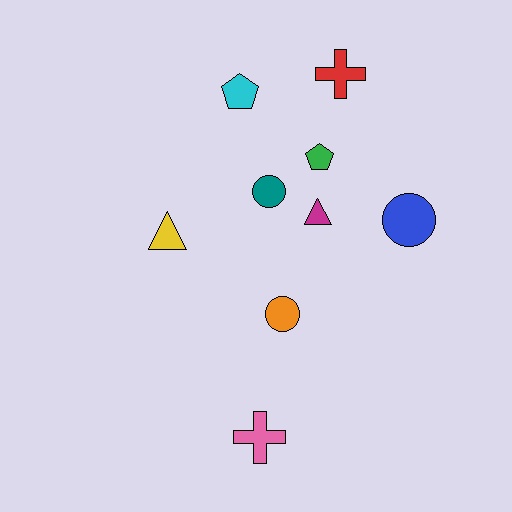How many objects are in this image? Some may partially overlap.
There are 9 objects.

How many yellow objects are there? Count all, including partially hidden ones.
There is 1 yellow object.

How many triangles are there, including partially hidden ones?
There are 2 triangles.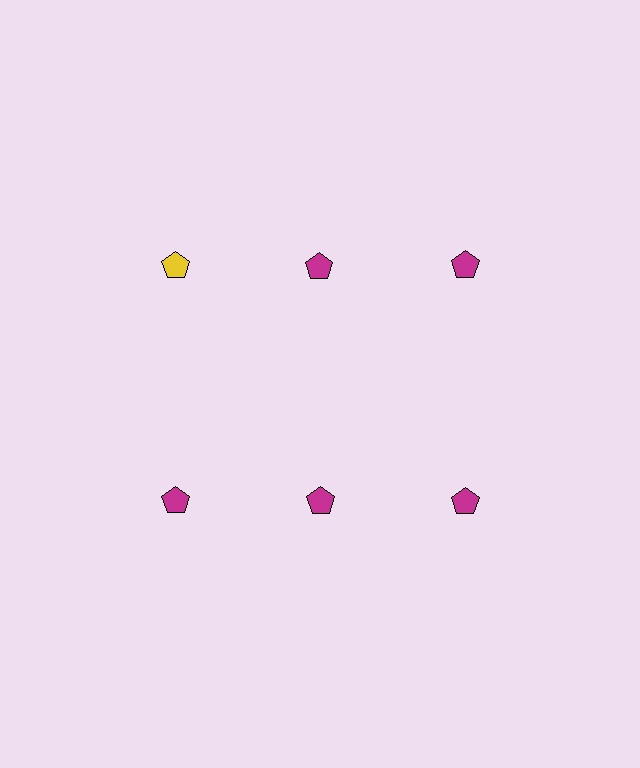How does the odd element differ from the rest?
It has a different color: yellow instead of magenta.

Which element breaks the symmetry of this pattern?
The yellow pentagon in the top row, leftmost column breaks the symmetry. All other shapes are magenta pentagons.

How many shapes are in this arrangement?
There are 6 shapes arranged in a grid pattern.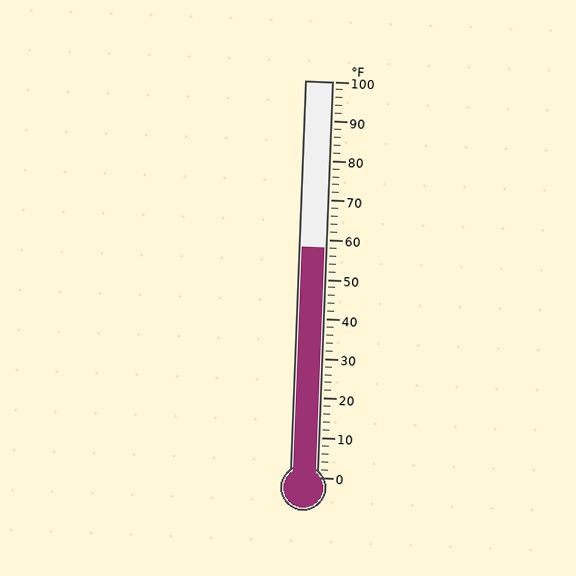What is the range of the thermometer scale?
The thermometer scale ranges from 0°F to 100°F.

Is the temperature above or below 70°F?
The temperature is below 70°F.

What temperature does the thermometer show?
The thermometer shows approximately 58°F.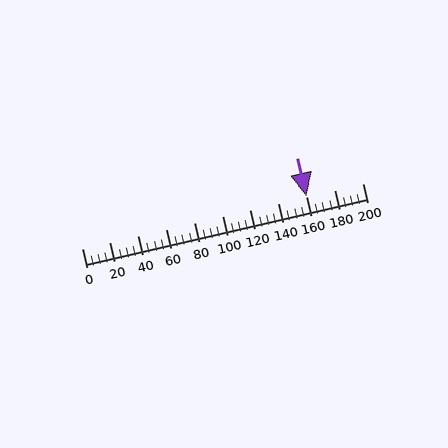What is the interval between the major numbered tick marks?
The major tick marks are spaced 20 units apart.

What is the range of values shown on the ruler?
The ruler shows values from 0 to 200.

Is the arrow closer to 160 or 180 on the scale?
The arrow is closer to 160.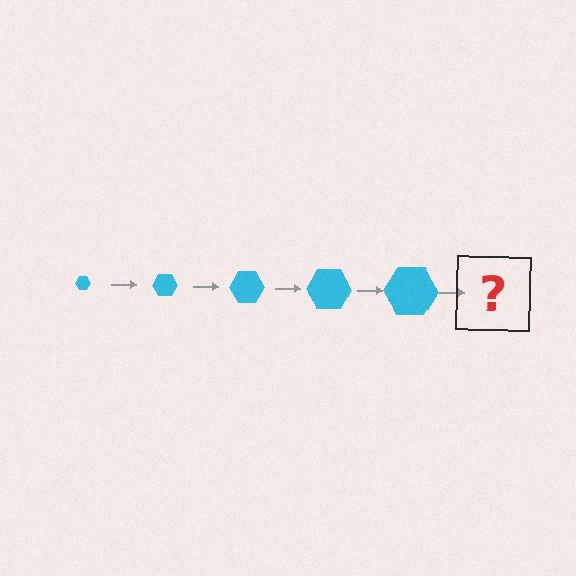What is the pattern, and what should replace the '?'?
The pattern is that the hexagon gets progressively larger each step. The '?' should be a cyan hexagon, larger than the previous one.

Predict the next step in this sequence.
The next step is a cyan hexagon, larger than the previous one.